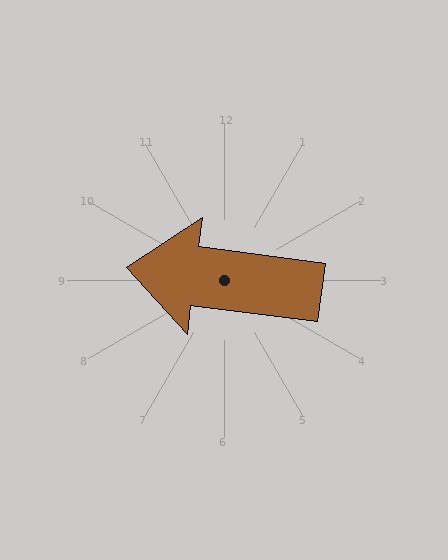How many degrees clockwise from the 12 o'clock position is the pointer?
Approximately 277 degrees.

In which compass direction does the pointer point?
West.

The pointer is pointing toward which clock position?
Roughly 9 o'clock.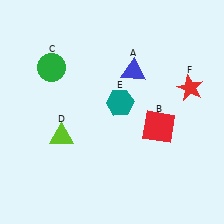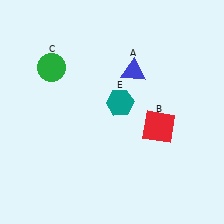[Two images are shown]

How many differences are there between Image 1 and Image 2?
There are 2 differences between the two images.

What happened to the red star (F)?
The red star (F) was removed in Image 2. It was in the top-right area of Image 1.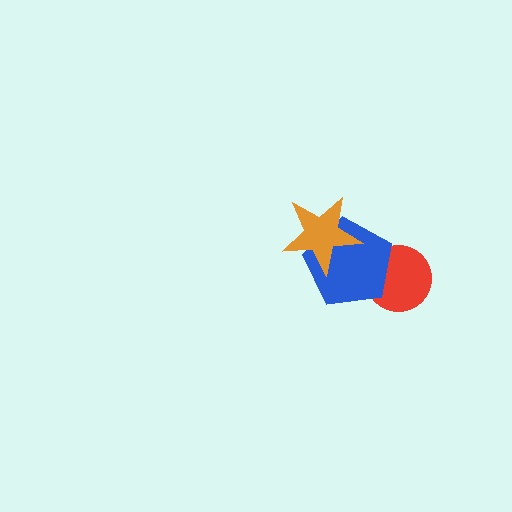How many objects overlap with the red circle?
1 object overlaps with the red circle.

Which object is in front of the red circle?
The blue pentagon is in front of the red circle.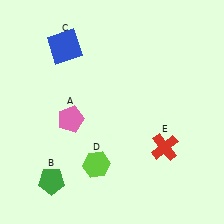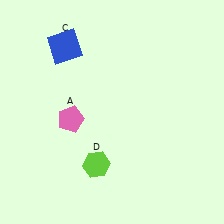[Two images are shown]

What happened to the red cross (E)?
The red cross (E) was removed in Image 2. It was in the bottom-right area of Image 1.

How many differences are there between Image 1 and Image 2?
There are 2 differences between the two images.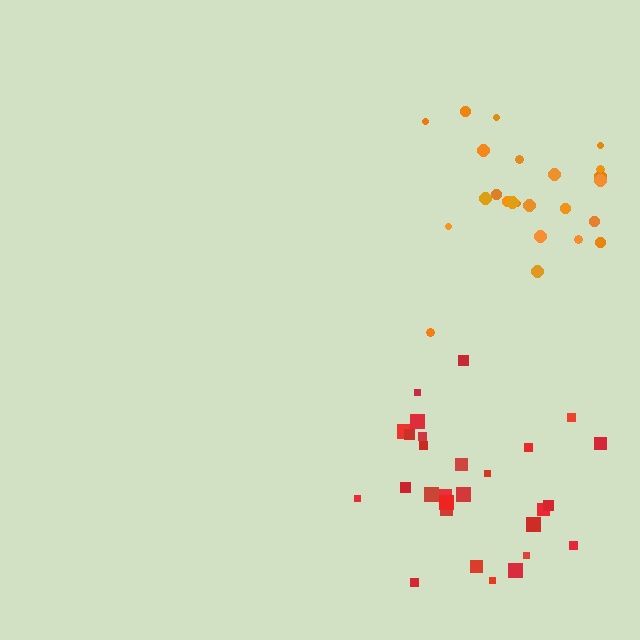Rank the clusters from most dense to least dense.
red, orange.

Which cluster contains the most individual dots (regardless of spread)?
Red (28).